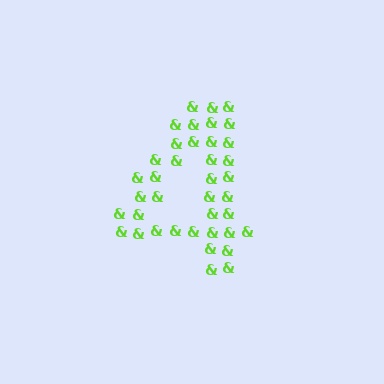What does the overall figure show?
The overall figure shows the digit 4.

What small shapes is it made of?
It is made of small ampersands.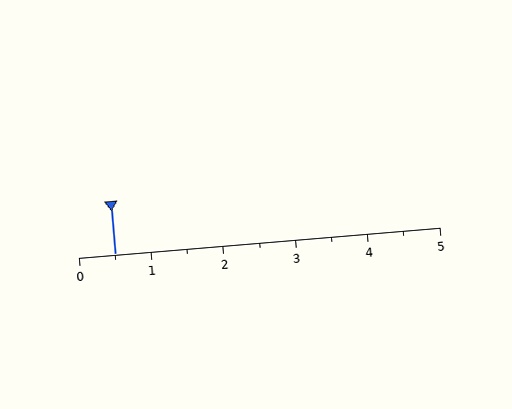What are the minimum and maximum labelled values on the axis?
The axis runs from 0 to 5.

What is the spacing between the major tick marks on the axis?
The major ticks are spaced 1 apart.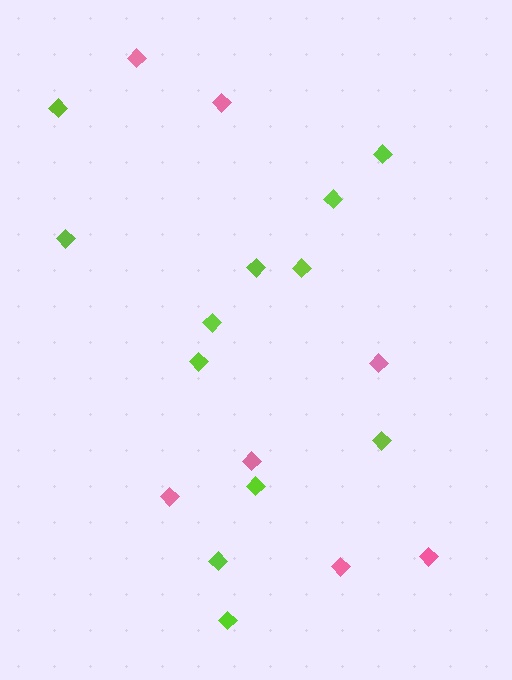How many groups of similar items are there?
There are 2 groups: one group of lime diamonds (12) and one group of pink diamonds (7).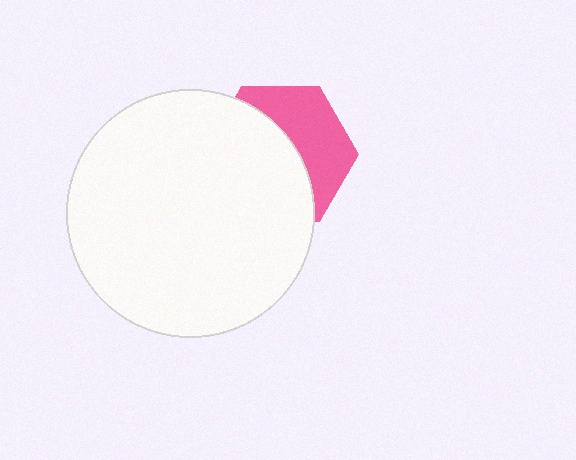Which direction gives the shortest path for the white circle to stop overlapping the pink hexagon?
Moving left gives the shortest separation.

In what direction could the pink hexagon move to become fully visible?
The pink hexagon could move right. That would shift it out from behind the white circle entirely.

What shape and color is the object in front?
The object in front is a white circle.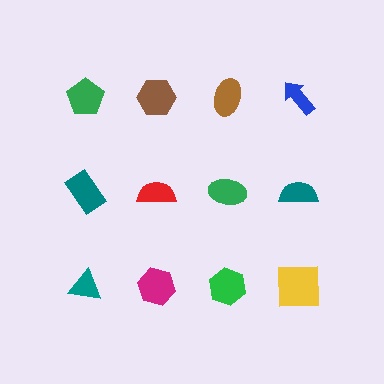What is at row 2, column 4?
A teal semicircle.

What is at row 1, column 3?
A brown ellipse.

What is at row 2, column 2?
A red semicircle.